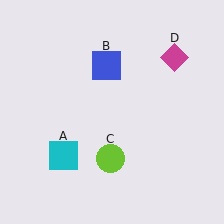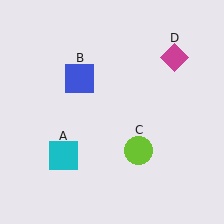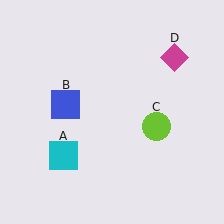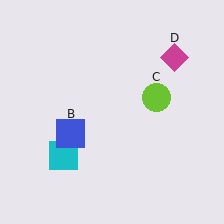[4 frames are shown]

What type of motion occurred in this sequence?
The blue square (object B), lime circle (object C) rotated counterclockwise around the center of the scene.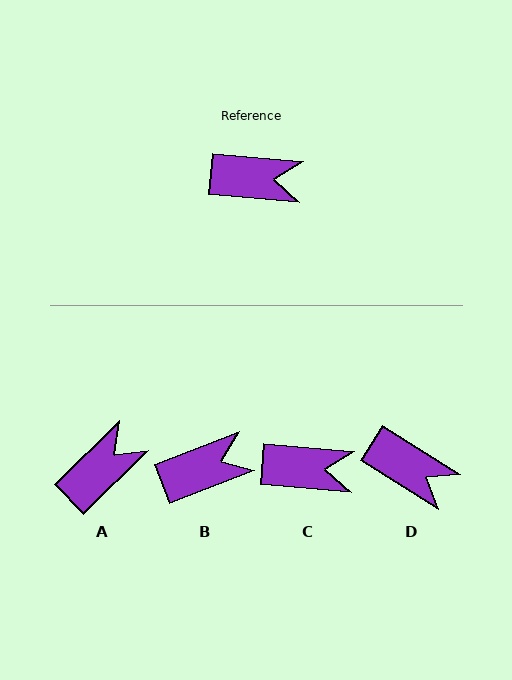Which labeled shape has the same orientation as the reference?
C.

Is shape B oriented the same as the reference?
No, it is off by about 26 degrees.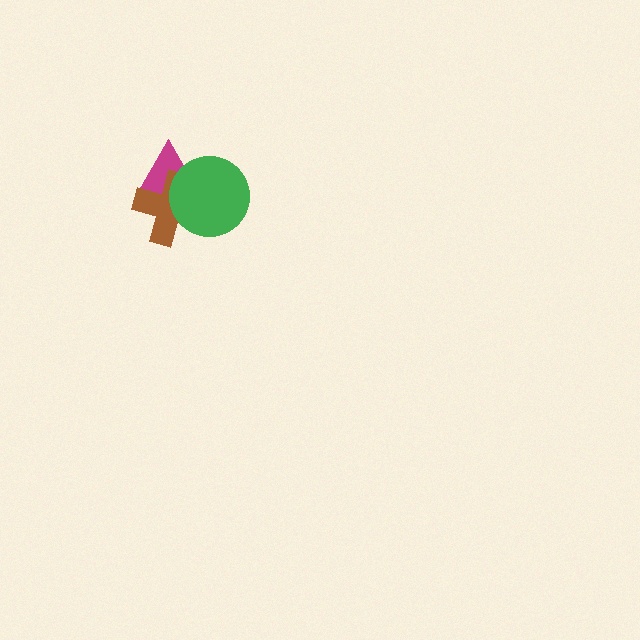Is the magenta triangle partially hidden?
Yes, it is partially covered by another shape.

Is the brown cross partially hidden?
Yes, it is partially covered by another shape.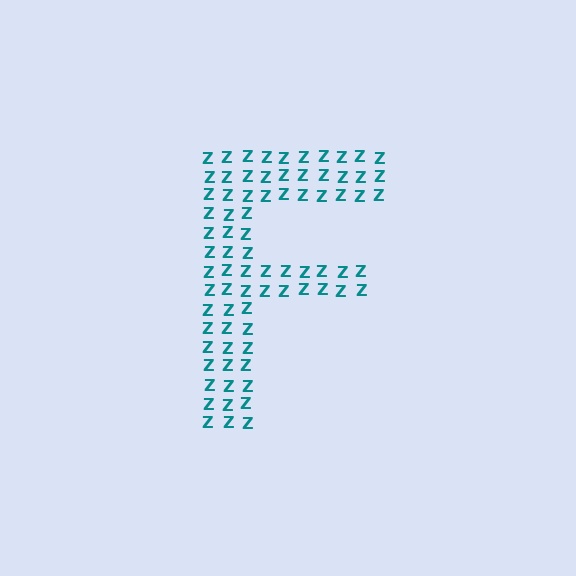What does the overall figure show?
The overall figure shows the letter F.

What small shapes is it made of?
It is made of small letter Z's.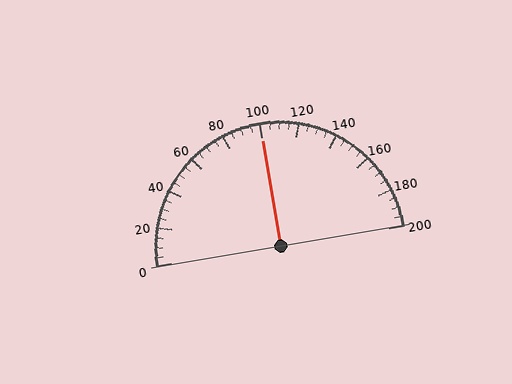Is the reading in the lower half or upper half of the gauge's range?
The reading is in the upper half of the range (0 to 200).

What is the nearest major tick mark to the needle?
The nearest major tick mark is 100.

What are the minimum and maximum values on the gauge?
The gauge ranges from 0 to 200.